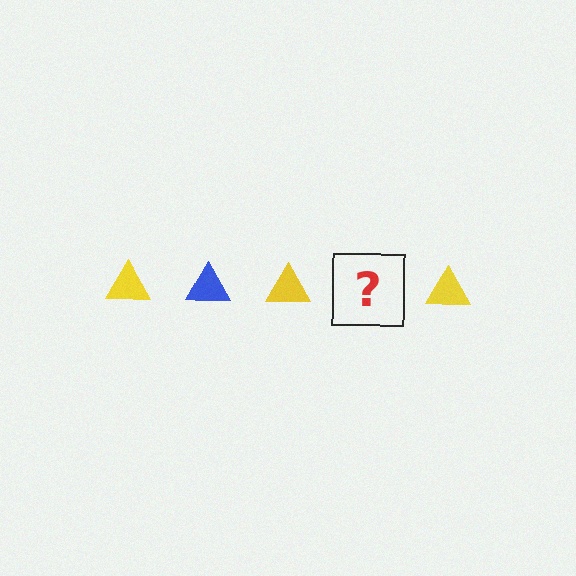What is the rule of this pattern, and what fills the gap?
The rule is that the pattern cycles through yellow, blue triangles. The gap should be filled with a blue triangle.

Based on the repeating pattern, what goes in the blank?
The blank should be a blue triangle.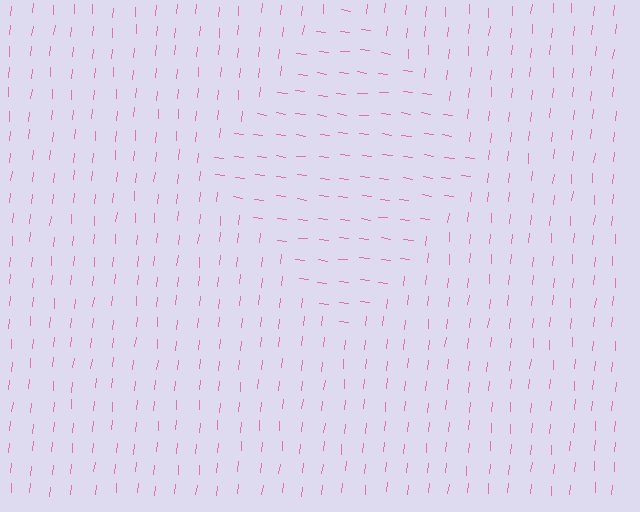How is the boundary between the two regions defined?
The boundary is defined purely by a change in line orientation (approximately 88 degrees difference). All lines are the same color and thickness.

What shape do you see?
I see a diamond.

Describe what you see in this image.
The image is filled with small pink line segments. A diamond region in the image has lines oriented differently from the surrounding lines, creating a visible texture boundary.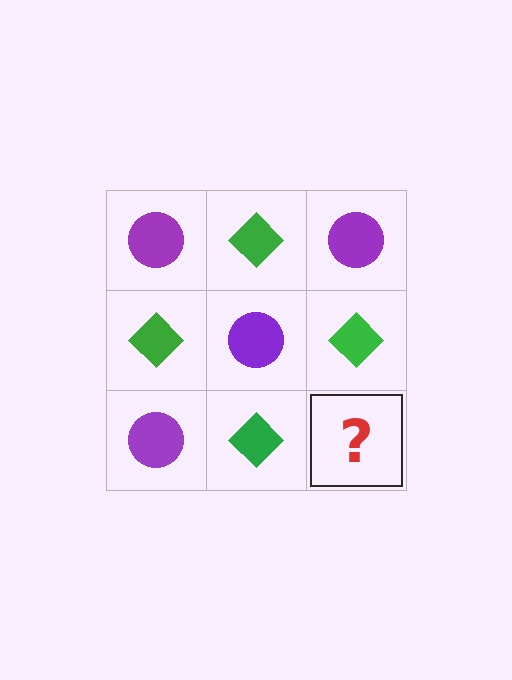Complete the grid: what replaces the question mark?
The question mark should be replaced with a purple circle.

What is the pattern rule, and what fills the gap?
The rule is that it alternates purple circle and green diamond in a checkerboard pattern. The gap should be filled with a purple circle.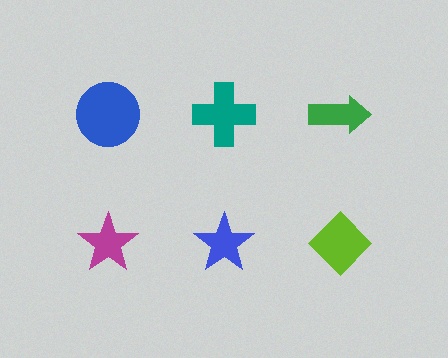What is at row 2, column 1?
A magenta star.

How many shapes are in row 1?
3 shapes.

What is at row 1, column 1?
A blue circle.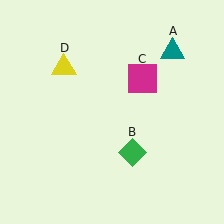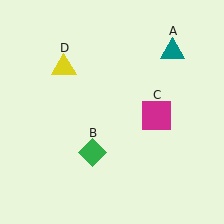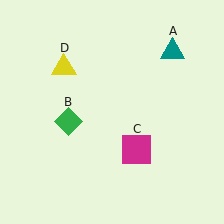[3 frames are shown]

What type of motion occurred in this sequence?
The green diamond (object B), magenta square (object C) rotated clockwise around the center of the scene.